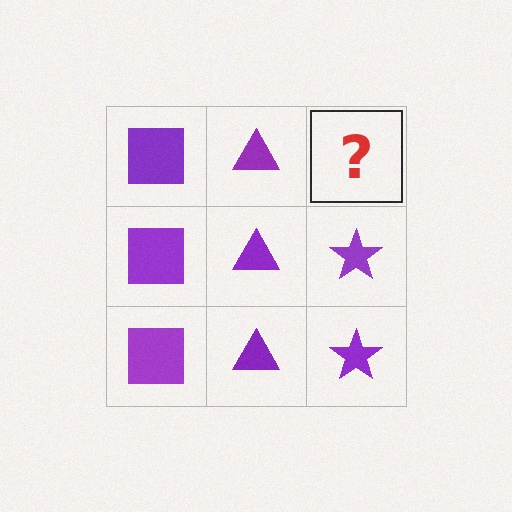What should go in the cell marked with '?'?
The missing cell should contain a purple star.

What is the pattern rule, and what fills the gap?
The rule is that each column has a consistent shape. The gap should be filled with a purple star.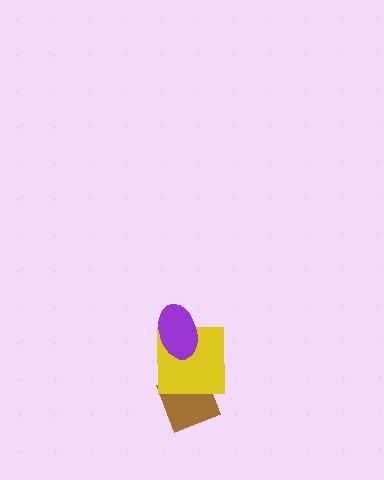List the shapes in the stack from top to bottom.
From top to bottom: the purple ellipse, the yellow square, the brown diamond.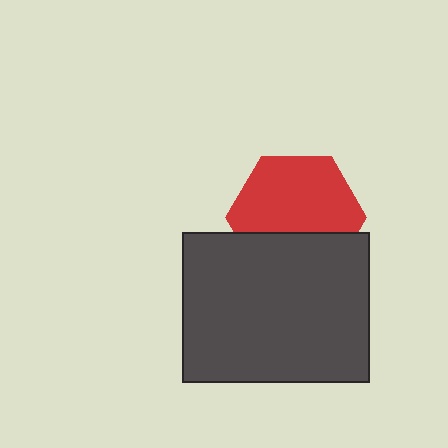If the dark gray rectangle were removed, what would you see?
You would see the complete red hexagon.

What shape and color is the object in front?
The object in front is a dark gray rectangle.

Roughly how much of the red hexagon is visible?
Most of it is visible (roughly 65%).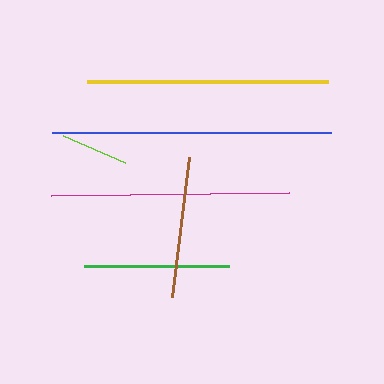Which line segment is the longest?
The blue line is the longest at approximately 279 pixels.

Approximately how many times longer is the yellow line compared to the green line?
The yellow line is approximately 1.7 times the length of the green line.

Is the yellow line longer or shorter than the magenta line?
The yellow line is longer than the magenta line.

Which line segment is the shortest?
The lime line is the shortest at approximately 67 pixels.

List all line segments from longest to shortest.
From longest to shortest: blue, yellow, magenta, green, brown, lime.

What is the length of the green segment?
The green segment is approximately 145 pixels long.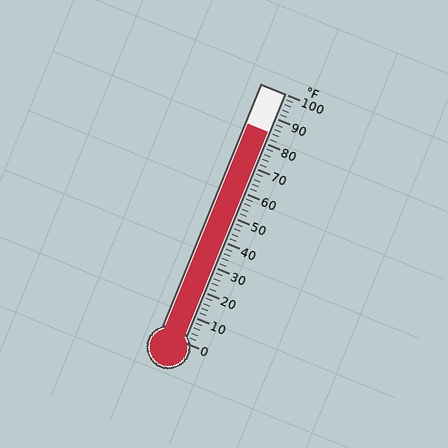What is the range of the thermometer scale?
The thermometer scale ranges from 0°F to 100°F.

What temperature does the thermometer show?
The thermometer shows approximately 84°F.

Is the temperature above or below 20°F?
The temperature is above 20°F.